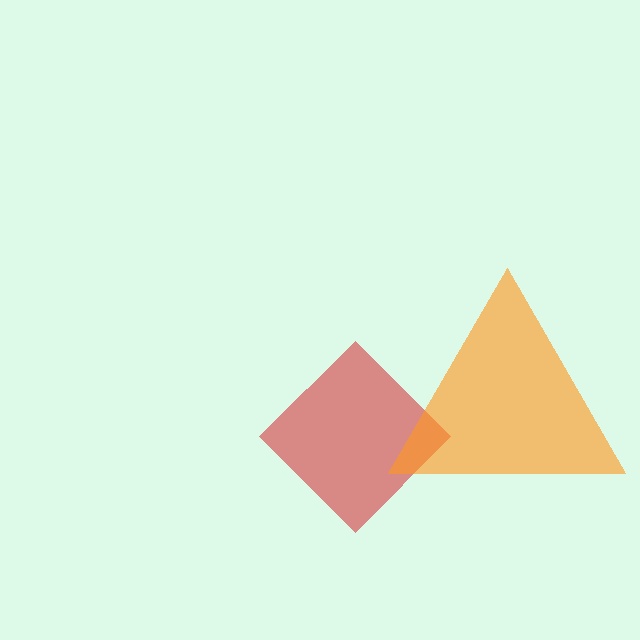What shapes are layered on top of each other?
The layered shapes are: a red diamond, an orange triangle.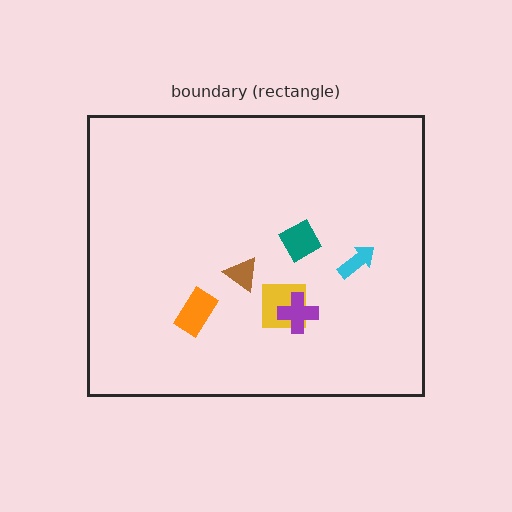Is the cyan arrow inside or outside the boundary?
Inside.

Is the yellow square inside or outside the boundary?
Inside.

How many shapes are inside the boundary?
6 inside, 0 outside.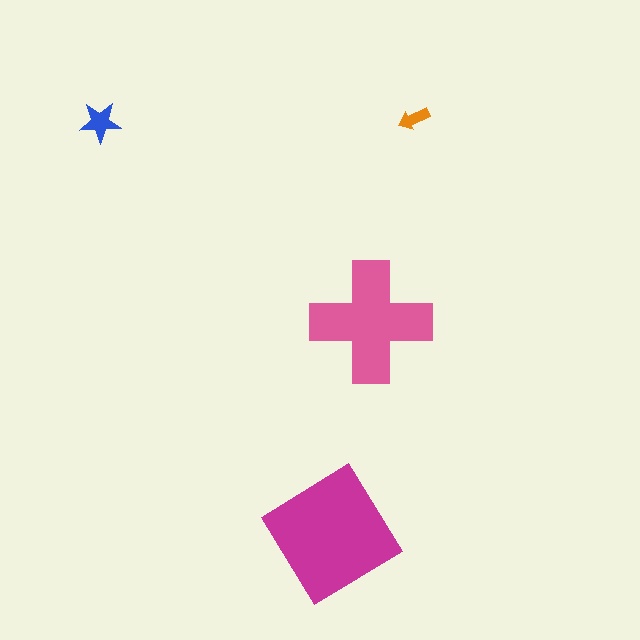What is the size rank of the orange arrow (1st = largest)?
4th.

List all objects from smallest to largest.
The orange arrow, the blue star, the pink cross, the magenta diamond.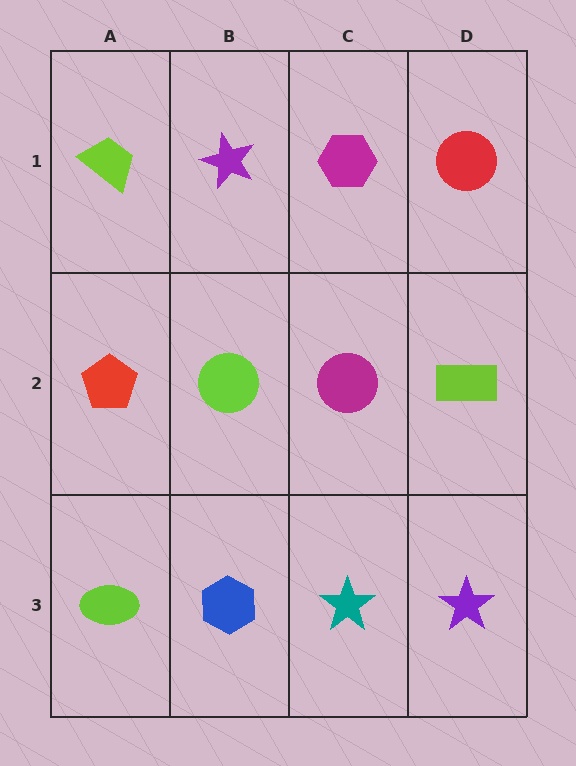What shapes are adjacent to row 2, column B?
A purple star (row 1, column B), a blue hexagon (row 3, column B), a red pentagon (row 2, column A), a magenta circle (row 2, column C).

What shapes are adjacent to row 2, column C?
A magenta hexagon (row 1, column C), a teal star (row 3, column C), a lime circle (row 2, column B), a lime rectangle (row 2, column D).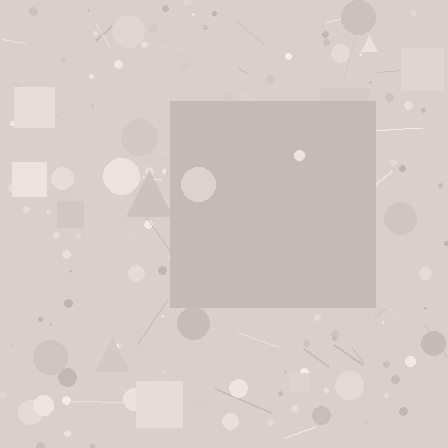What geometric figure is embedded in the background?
A square is embedded in the background.